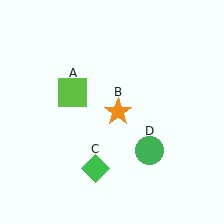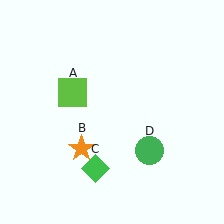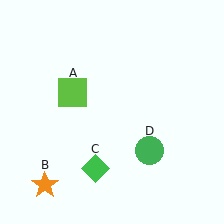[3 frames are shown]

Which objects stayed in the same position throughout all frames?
Lime square (object A) and green diamond (object C) and green circle (object D) remained stationary.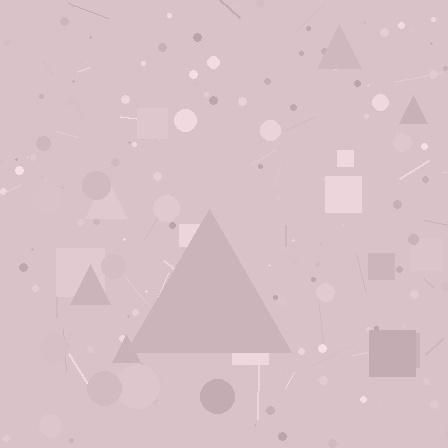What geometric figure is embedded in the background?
A triangle is embedded in the background.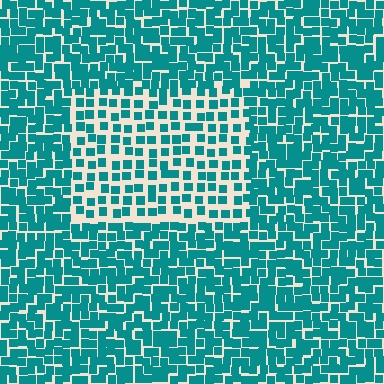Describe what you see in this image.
The image contains small teal elements arranged at two different densities. A rectangle-shaped region is visible where the elements are less densely packed than the surrounding area.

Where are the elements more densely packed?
The elements are more densely packed outside the rectangle boundary.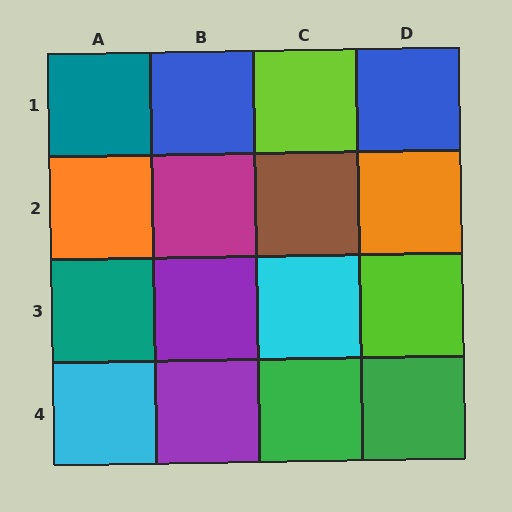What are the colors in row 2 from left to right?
Orange, magenta, brown, orange.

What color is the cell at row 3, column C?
Cyan.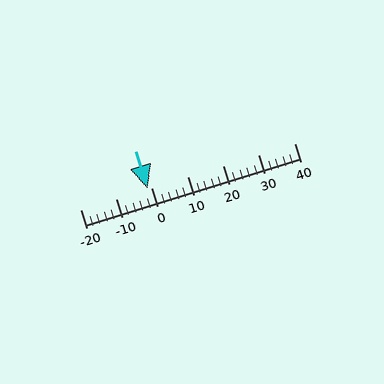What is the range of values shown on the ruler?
The ruler shows values from -20 to 40.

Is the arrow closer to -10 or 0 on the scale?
The arrow is closer to 0.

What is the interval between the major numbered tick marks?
The major tick marks are spaced 10 units apart.